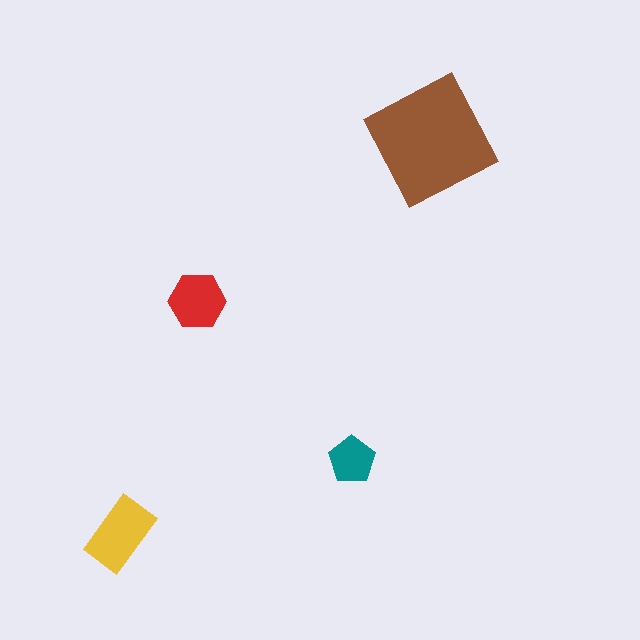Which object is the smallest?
The teal pentagon.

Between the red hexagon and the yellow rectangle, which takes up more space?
The yellow rectangle.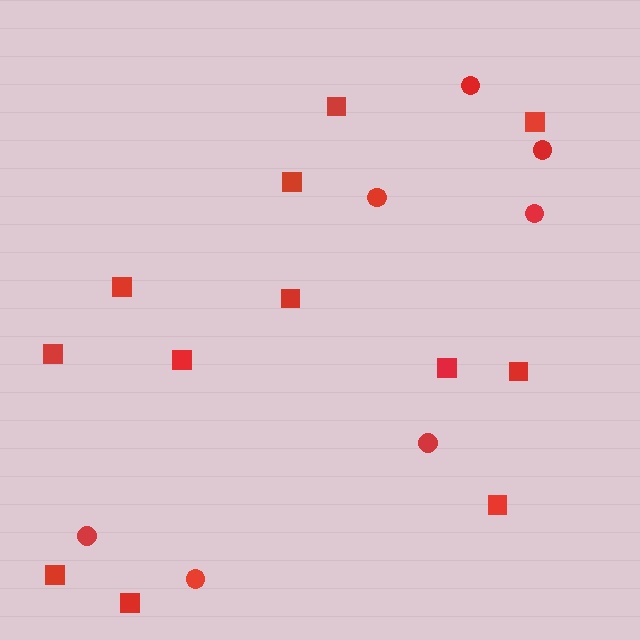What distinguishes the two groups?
There are 2 groups: one group of circles (7) and one group of squares (12).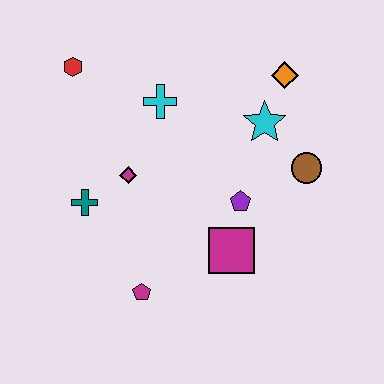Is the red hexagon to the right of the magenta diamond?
No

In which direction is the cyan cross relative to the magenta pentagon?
The cyan cross is above the magenta pentagon.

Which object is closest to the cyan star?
The orange diamond is closest to the cyan star.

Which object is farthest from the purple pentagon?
The red hexagon is farthest from the purple pentagon.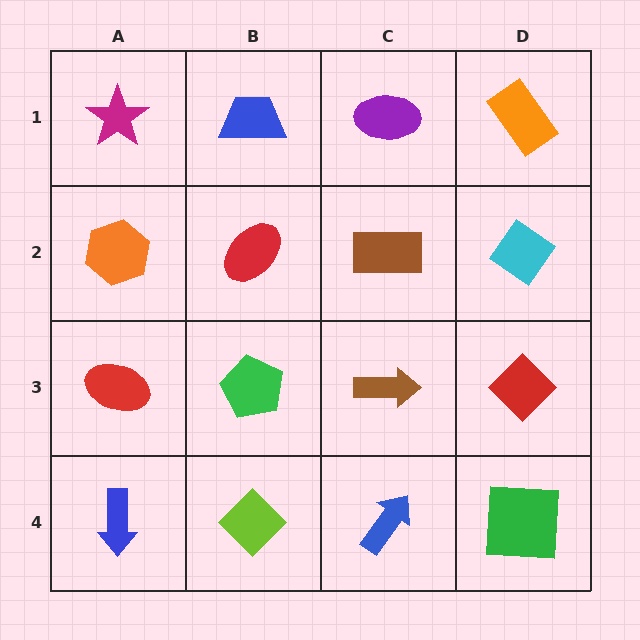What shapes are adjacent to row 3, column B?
A red ellipse (row 2, column B), a lime diamond (row 4, column B), a red ellipse (row 3, column A), a brown arrow (row 3, column C).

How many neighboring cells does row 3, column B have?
4.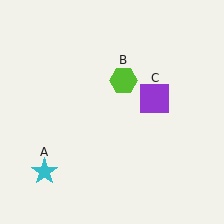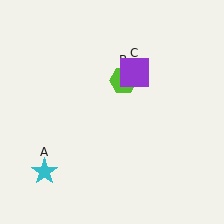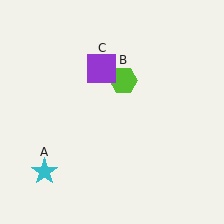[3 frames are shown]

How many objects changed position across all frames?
1 object changed position: purple square (object C).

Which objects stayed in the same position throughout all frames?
Cyan star (object A) and lime hexagon (object B) remained stationary.